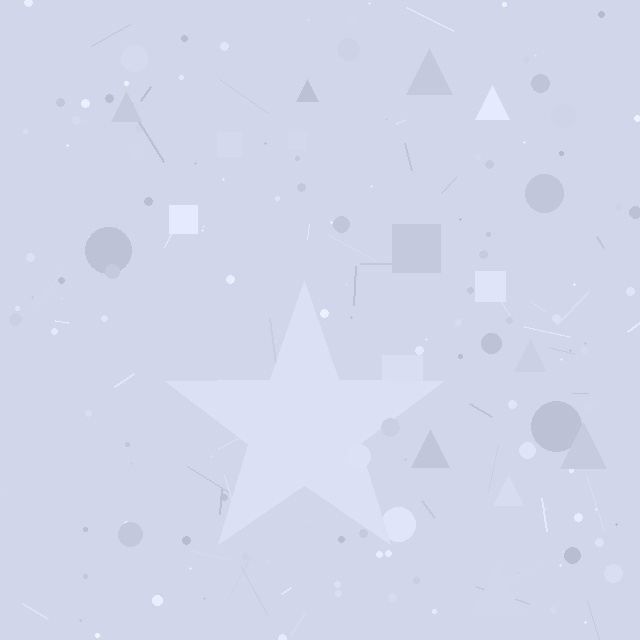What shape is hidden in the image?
A star is hidden in the image.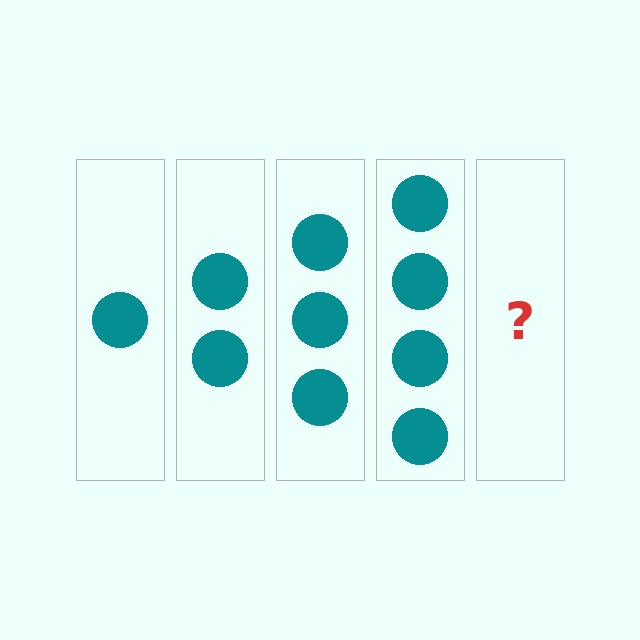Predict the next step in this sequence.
The next step is 5 circles.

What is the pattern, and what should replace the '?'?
The pattern is that each step adds one more circle. The '?' should be 5 circles.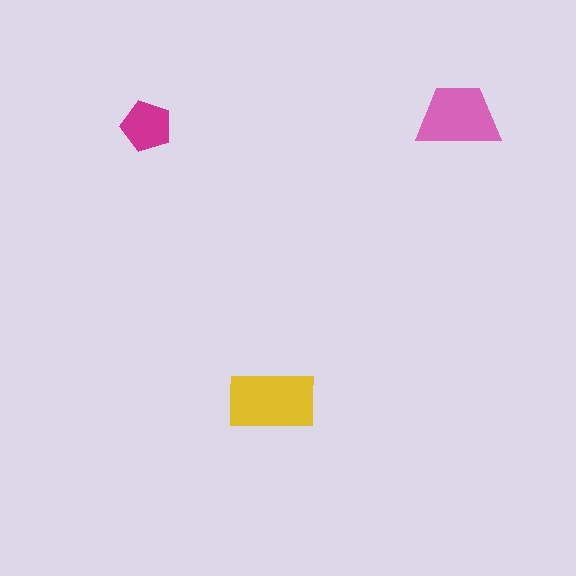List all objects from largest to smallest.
The yellow rectangle, the pink trapezoid, the magenta pentagon.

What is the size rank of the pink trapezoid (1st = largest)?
2nd.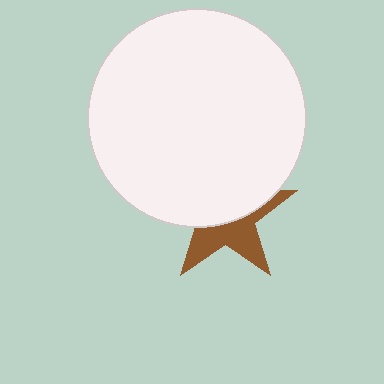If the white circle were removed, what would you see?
You would see the complete brown star.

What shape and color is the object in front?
The object in front is a white circle.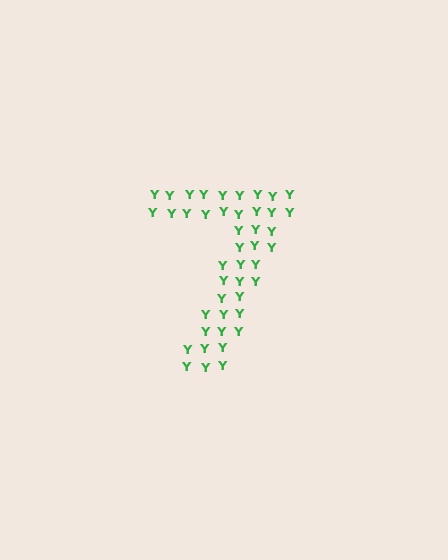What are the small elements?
The small elements are letter Y's.